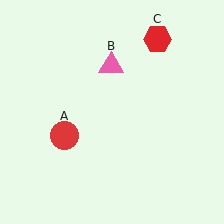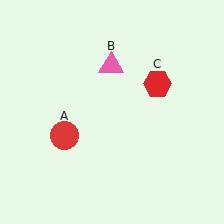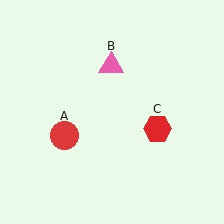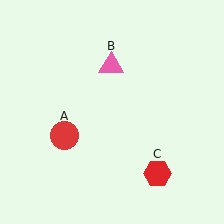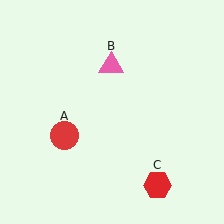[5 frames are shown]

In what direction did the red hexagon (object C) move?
The red hexagon (object C) moved down.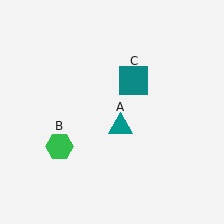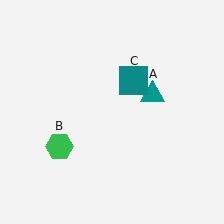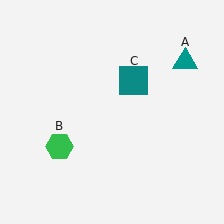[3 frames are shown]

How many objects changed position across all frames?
1 object changed position: teal triangle (object A).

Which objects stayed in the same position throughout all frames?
Green hexagon (object B) and teal square (object C) remained stationary.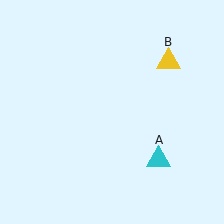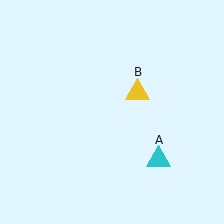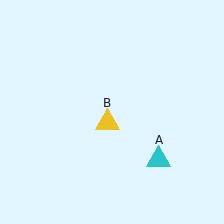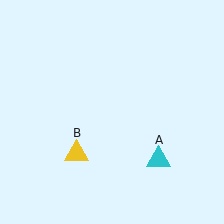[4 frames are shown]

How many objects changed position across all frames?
1 object changed position: yellow triangle (object B).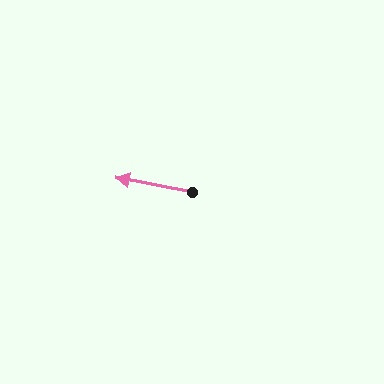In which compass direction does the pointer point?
West.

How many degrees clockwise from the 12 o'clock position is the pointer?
Approximately 281 degrees.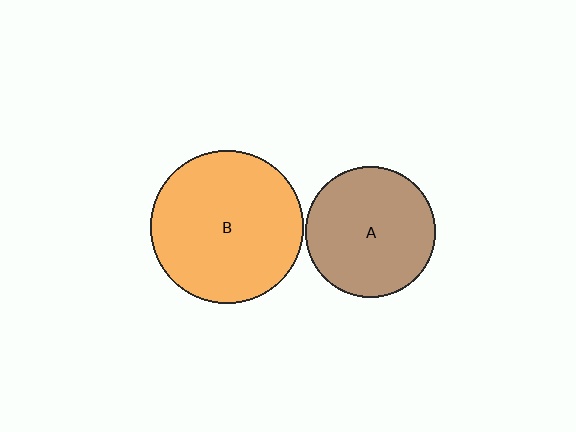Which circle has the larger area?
Circle B (orange).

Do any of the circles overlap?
No, none of the circles overlap.